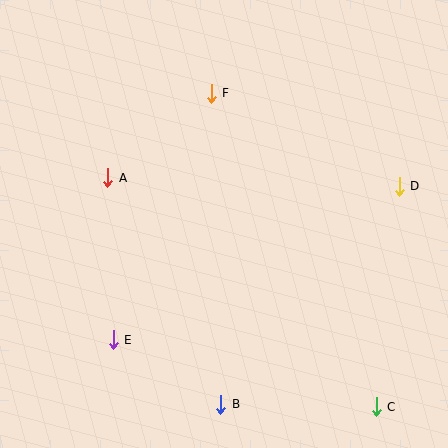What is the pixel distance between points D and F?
The distance between D and F is 210 pixels.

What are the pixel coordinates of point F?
Point F is at (211, 93).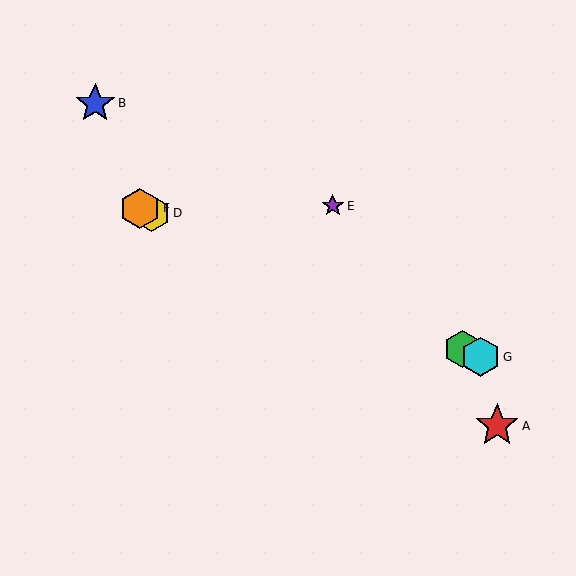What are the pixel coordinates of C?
Object C is at (462, 349).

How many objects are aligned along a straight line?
4 objects (C, D, F, G) are aligned along a straight line.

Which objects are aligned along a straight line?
Objects C, D, F, G are aligned along a straight line.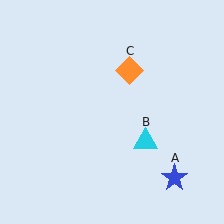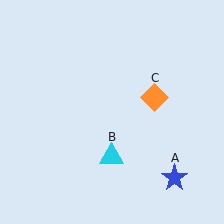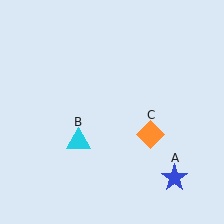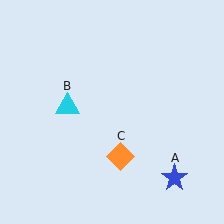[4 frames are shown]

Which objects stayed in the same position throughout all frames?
Blue star (object A) remained stationary.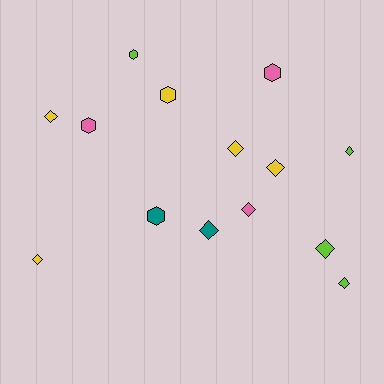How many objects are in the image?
There are 14 objects.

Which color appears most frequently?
Yellow, with 5 objects.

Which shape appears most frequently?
Diamond, with 9 objects.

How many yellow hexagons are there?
There is 1 yellow hexagon.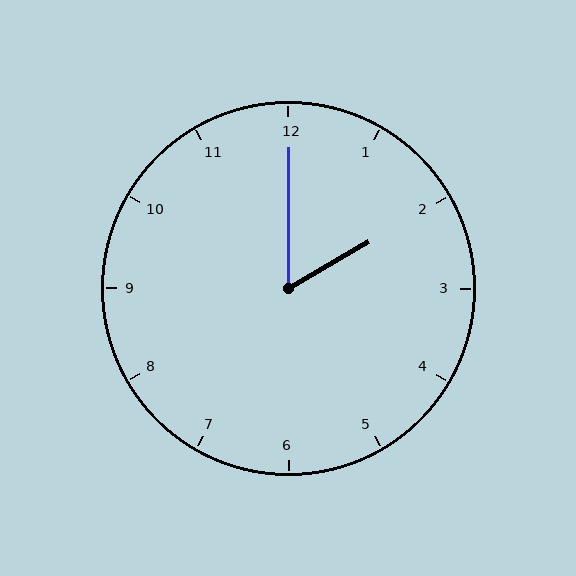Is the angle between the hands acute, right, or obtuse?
It is acute.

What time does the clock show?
2:00.